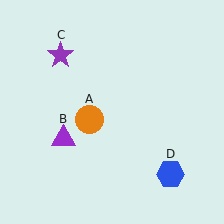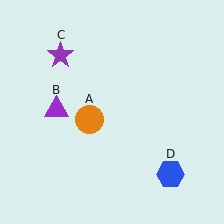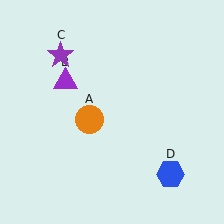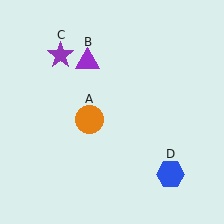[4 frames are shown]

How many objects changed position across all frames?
1 object changed position: purple triangle (object B).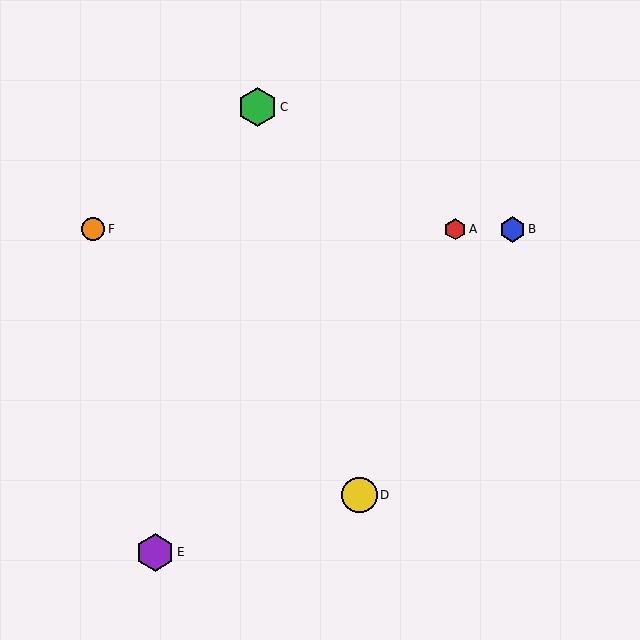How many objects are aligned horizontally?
3 objects (A, B, F) are aligned horizontally.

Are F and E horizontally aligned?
No, F is at y≈229 and E is at y≈552.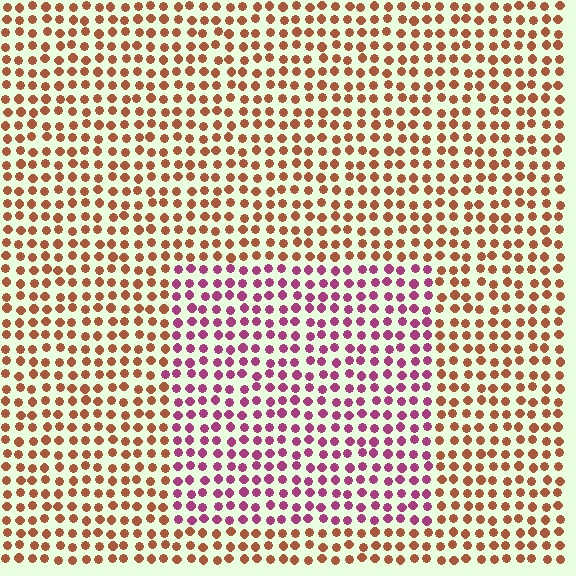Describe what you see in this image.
The image is filled with small brown elements in a uniform arrangement. A rectangle-shaped region is visible where the elements are tinted to a slightly different hue, forming a subtle color boundary.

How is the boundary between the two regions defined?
The boundary is defined purely by a slight shift in hue (about 54 degrees). Spacing, size, and orientation are identical on both sides.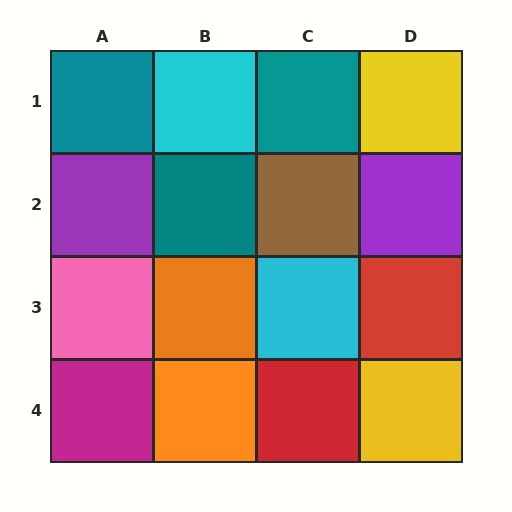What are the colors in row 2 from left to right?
Purple, teal, brown, purple.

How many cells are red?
2 cells are red.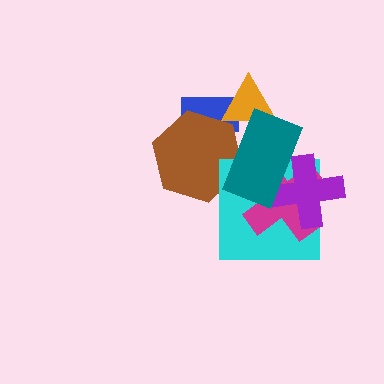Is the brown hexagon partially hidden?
Yes, it is partially covered by another shape.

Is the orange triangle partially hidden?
Yes, it is partially covered by another shape.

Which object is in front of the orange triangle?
The teal rectangle is in front of the orange triangle.